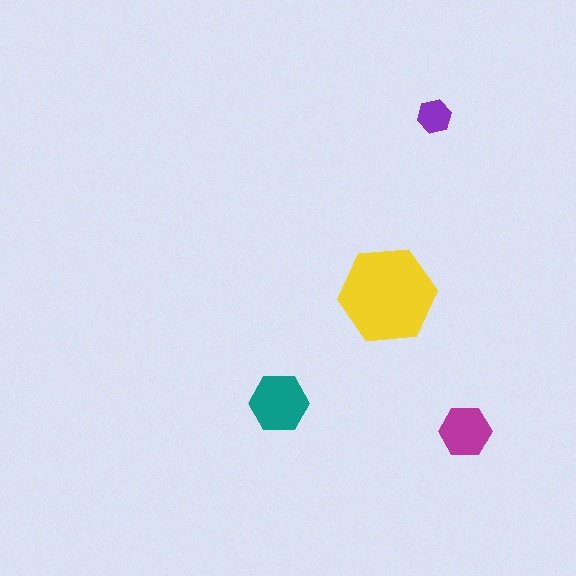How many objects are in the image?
There are 4 objects in the image.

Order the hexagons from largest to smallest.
the yellow one, the teal one, the magenta one, the purple one.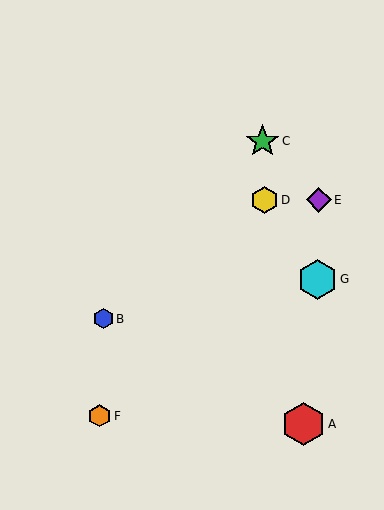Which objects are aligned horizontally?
Objects D, E are aligned horizontally.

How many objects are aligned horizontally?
2 objects (D, E) are aligned horizontally.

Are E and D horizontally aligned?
Yes, both are at y≈200.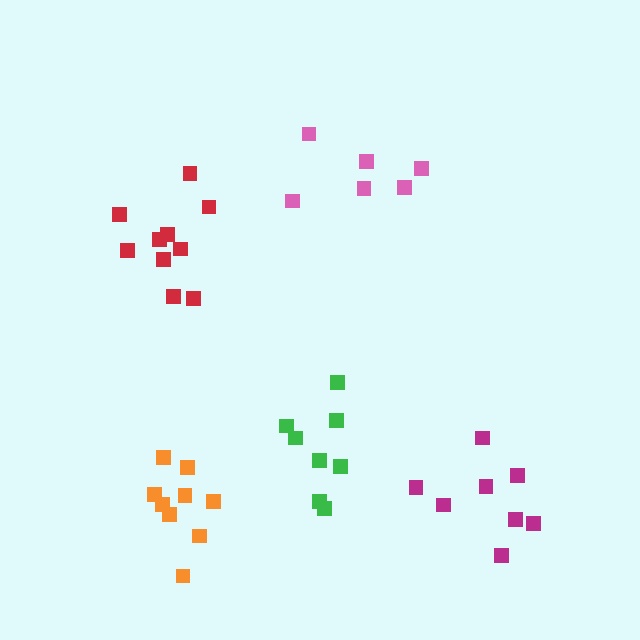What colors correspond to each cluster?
The clusters are colored: pink, magenta, red, green, orange.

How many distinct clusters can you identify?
There are 5 distinct clusters.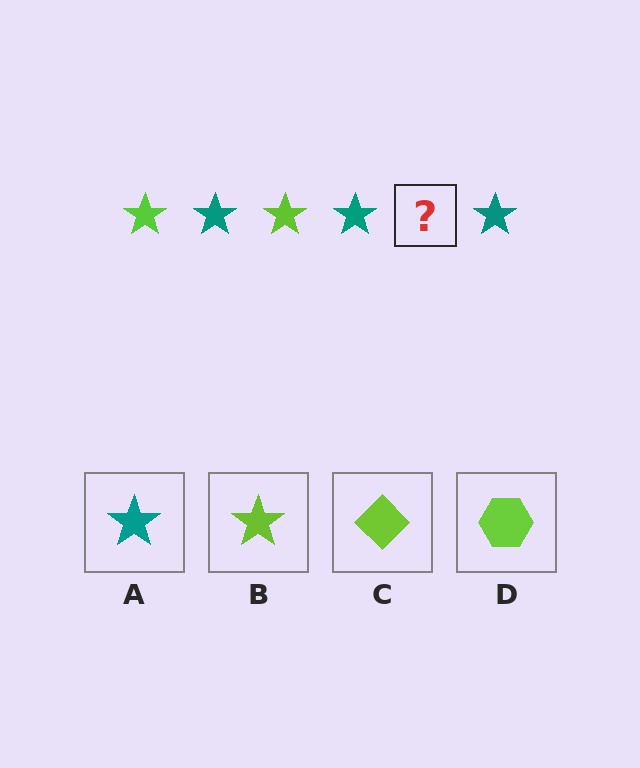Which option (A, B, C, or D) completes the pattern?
B.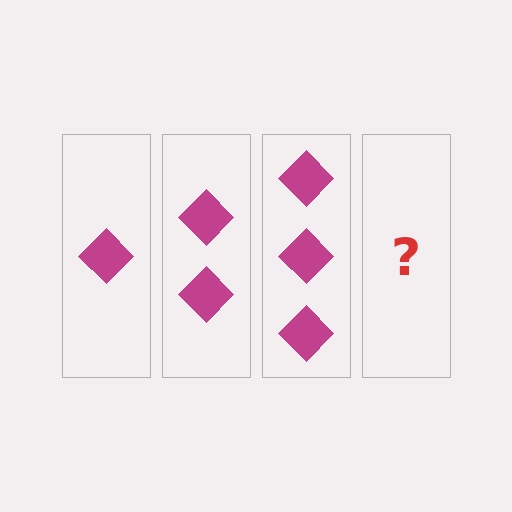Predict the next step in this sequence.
The next step is 4 diamonds.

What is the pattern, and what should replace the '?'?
The pattern is that each step adds one more diamond. The '?' should be 4 diamonds.